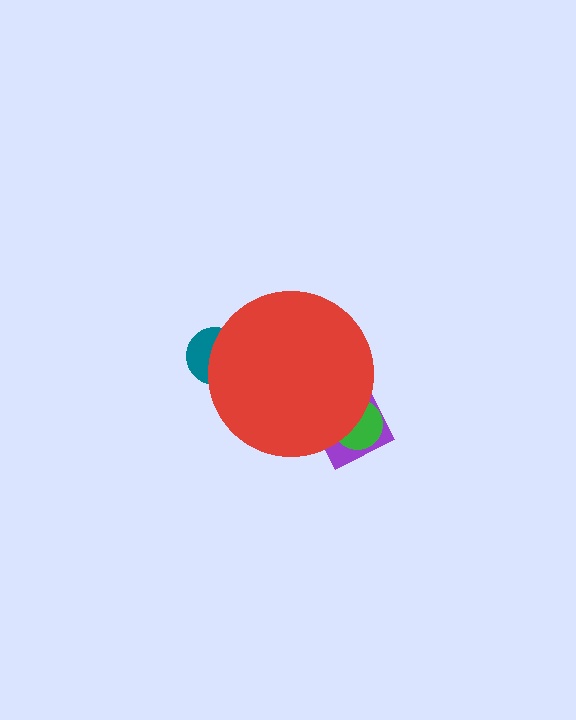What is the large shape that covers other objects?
A red circle.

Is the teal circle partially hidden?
Yes, the teal circle is partially hidden behind the red circle.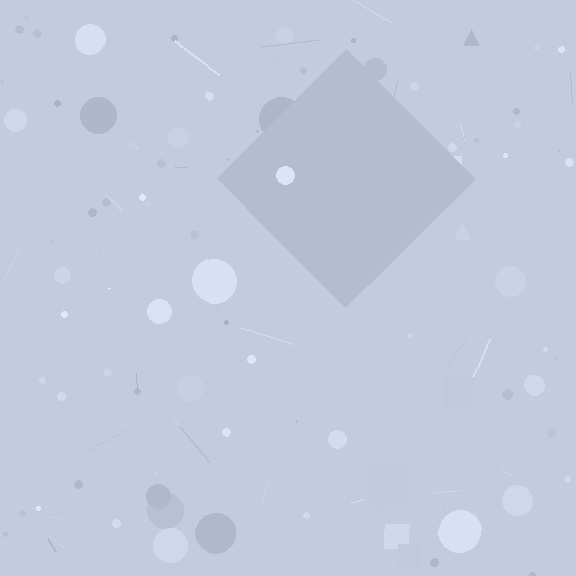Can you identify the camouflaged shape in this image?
The camouflaged shape is a diamond.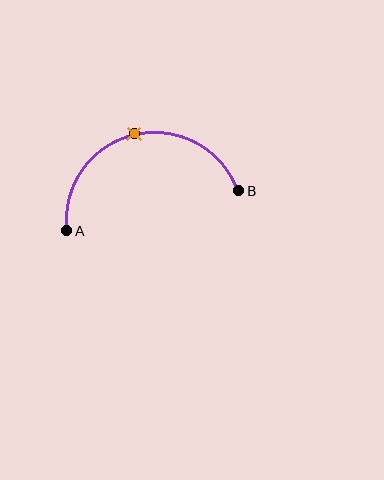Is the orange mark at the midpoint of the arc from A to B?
Yes. The orange mark lies on the arc at equal arc-length from both A and B — it is the arc midpoint.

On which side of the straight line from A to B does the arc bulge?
The arc bulges above the straight line connecting A and B.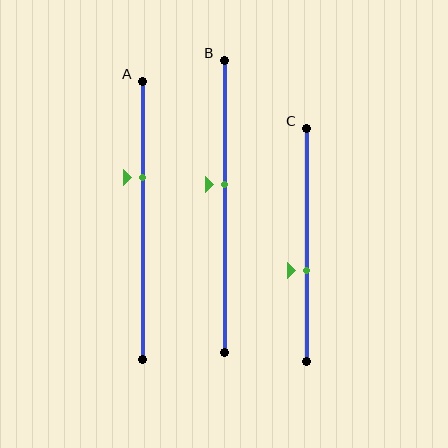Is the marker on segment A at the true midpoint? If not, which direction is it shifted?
No, the marker on segment A is shifted upward by about 15% of the segment length.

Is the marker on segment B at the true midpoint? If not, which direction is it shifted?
No, the marker on segment B is shifted upward by about 7% of the segment length.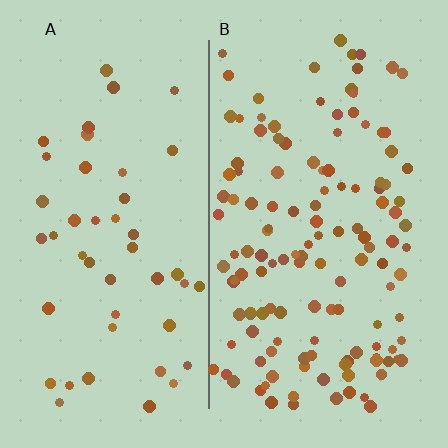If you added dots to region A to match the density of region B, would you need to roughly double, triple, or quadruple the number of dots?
Approximately triple.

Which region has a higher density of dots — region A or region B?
B (the right).